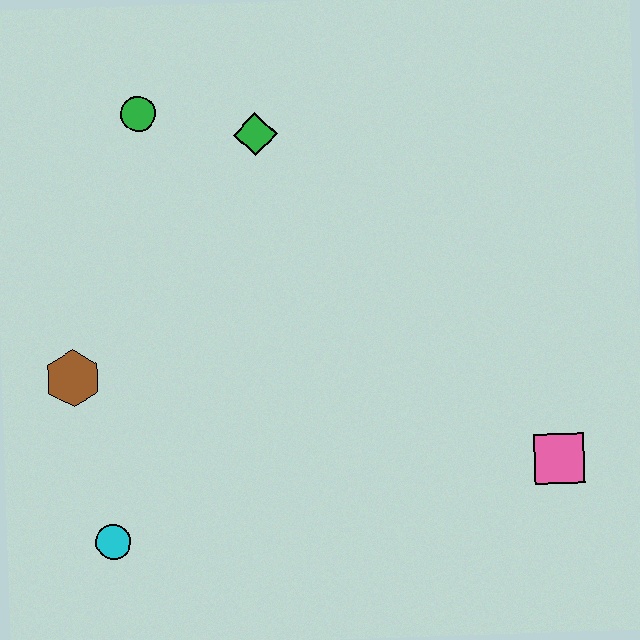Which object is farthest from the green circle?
The pink square is farthest from the green circle.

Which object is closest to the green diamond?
The green circle is closest to the green diamond.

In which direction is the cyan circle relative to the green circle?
The cyan circle is below the green circle.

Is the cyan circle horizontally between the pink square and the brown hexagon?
Yes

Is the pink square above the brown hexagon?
No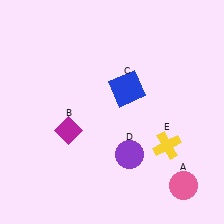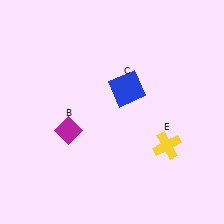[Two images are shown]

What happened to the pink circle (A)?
The pink circle (A) was removed in Image 2. It was in the bottom-right area of Image 1.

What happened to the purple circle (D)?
The purple circle (D) was removed in Image 2. It was in the bottom-right area of Image 1.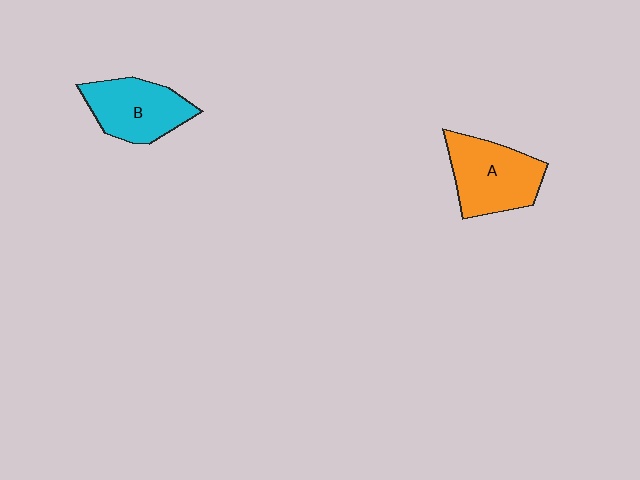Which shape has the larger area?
Shape A (orange).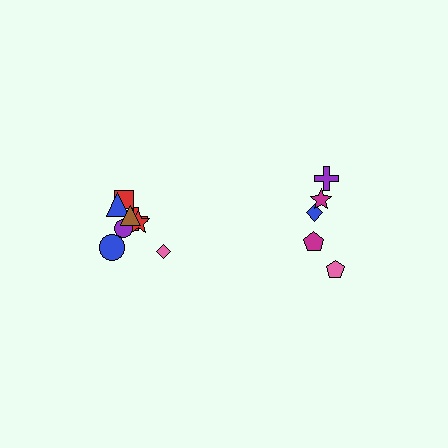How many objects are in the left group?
There are 8 objects.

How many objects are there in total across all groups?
There are 13 objects.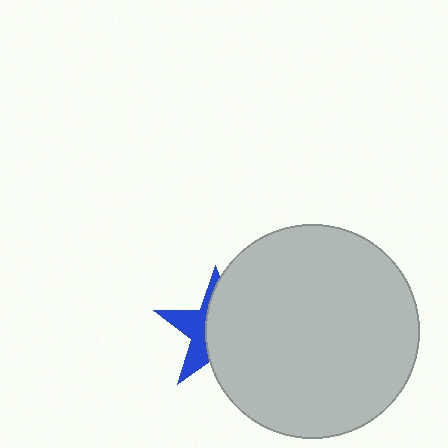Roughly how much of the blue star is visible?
A small part of it is visible (roughly 39%).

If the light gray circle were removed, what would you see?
You would see the complete blue star.